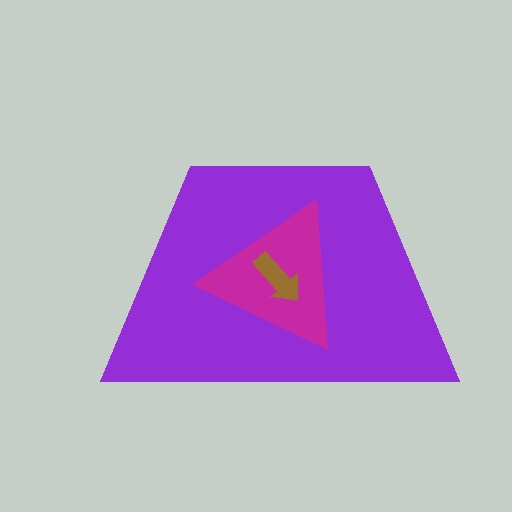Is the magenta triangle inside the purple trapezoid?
Yes.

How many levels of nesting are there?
3.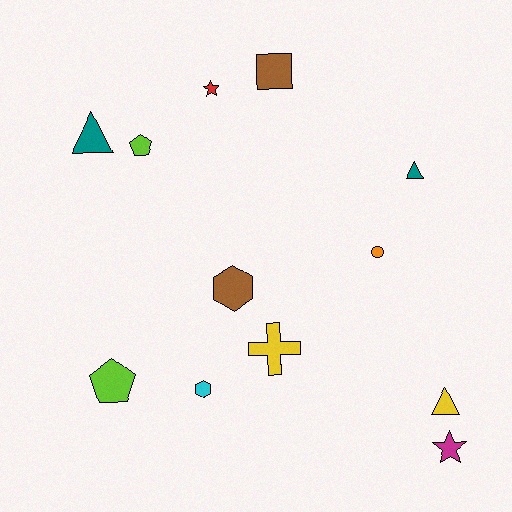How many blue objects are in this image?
There are no blue objects.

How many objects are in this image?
There are 12 objects.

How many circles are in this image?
There is 1 circle.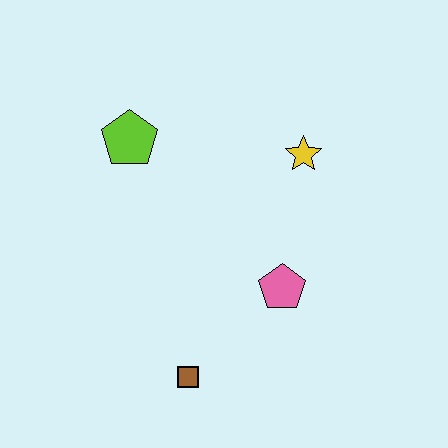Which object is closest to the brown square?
The pink pentagon is closest to the brown square.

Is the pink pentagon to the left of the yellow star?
Yes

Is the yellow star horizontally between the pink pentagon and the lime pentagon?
No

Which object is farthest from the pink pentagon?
The lime pentagon is farthest from the pink pentagon.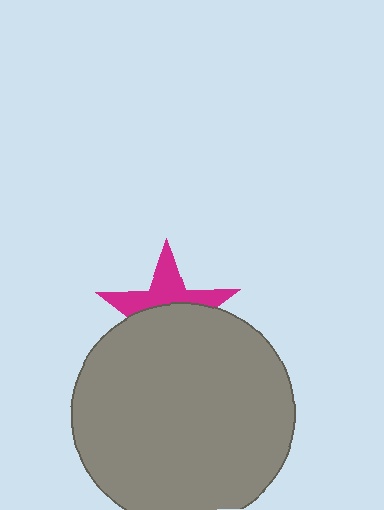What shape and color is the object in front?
The object in front is a gray circle.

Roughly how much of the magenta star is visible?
A small part of it is visible (roughly 43%).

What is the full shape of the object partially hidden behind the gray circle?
The partially hidden object is a magenta star.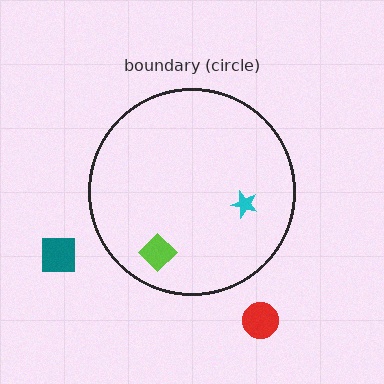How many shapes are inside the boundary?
2 inside, 2 outside.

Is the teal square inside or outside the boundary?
Outside.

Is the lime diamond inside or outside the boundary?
Inside.